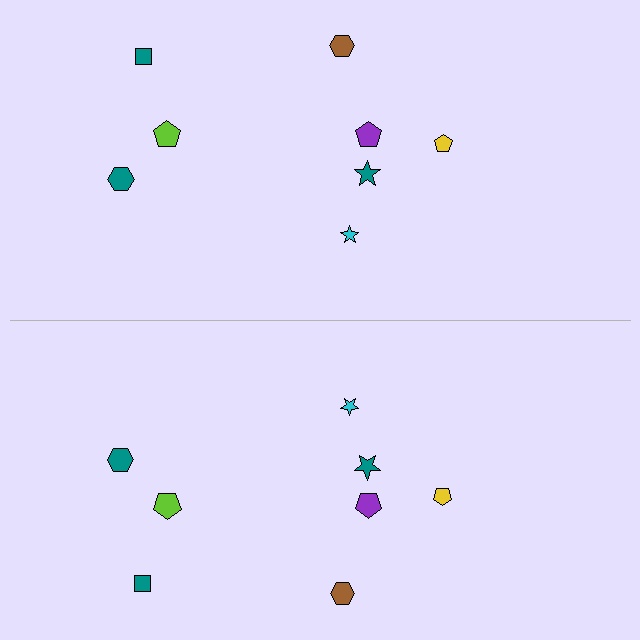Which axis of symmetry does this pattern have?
The pattern has a horizontal axis of symmetry running through the center of the image.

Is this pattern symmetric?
Yes, this pattern has bilateral (reflection) symmetry.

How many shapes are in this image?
There are 16 shapes in this image.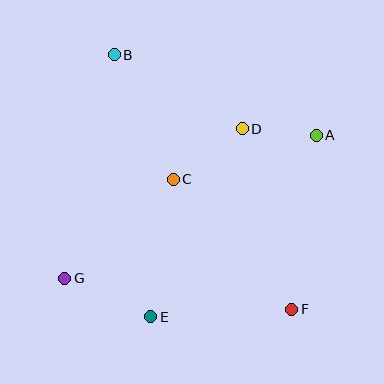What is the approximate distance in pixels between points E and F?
The distance between E and F is approximately 141 pixels.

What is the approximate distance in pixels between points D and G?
The distance between D and G is approximately 232 pixels.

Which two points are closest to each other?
Points A and D are closest to each other.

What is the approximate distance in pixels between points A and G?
The distance between A and G is approximately 289 pixels.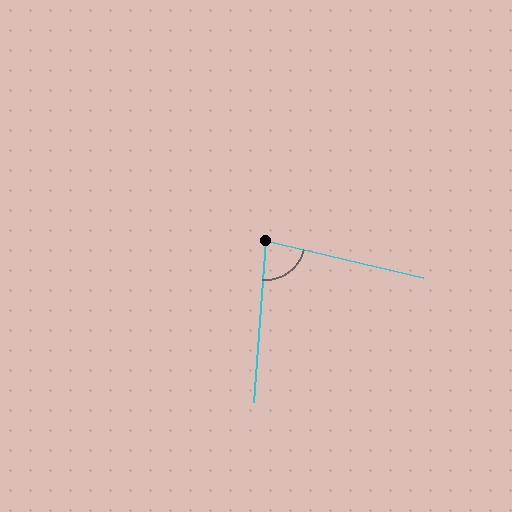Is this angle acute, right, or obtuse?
It is acute.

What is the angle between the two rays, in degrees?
Approximately 81 degrees.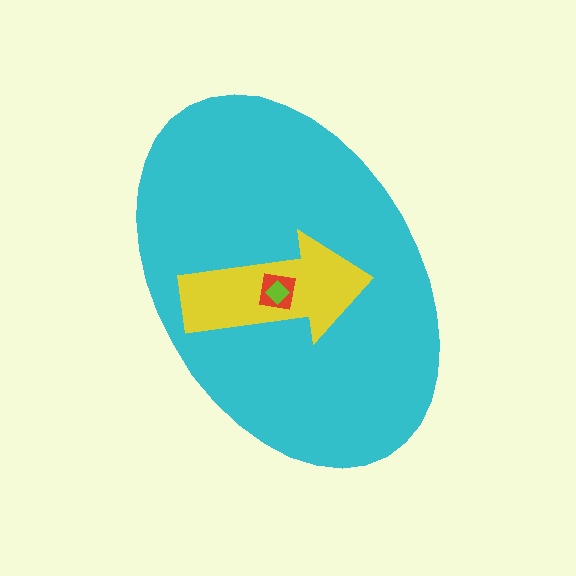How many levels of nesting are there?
4.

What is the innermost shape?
The lime diamond.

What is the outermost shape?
The cyan ellipse.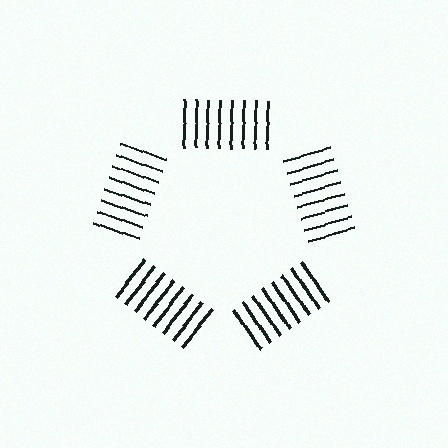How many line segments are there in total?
40 — 8 along each of the 5 edges.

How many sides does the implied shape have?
5 sides — the line-ends trace a pentagon.